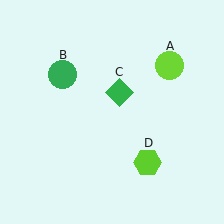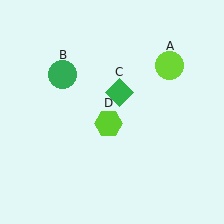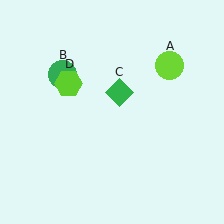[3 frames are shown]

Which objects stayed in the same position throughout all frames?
Lime circle (object A) and green circle (object B) and green diamond (object C) remained stationary.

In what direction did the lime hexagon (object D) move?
The lime hexagon (object D) moved up and to the left.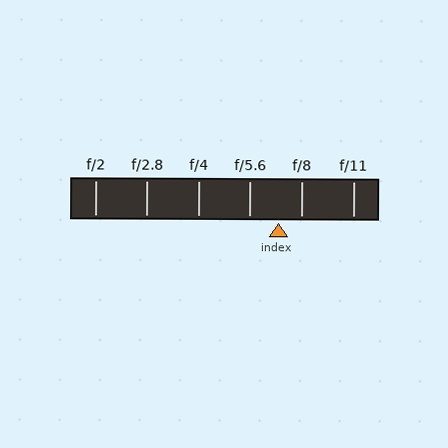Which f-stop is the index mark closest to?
The index mark is closest to f/8.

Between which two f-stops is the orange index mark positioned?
The index mark is between f/5.6 and f/8.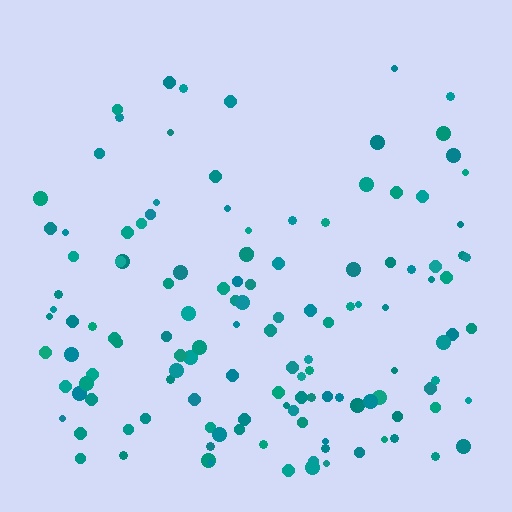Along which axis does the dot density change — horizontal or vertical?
Vertical.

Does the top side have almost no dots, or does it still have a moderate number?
Still a moderate number, just noticeably fewer than the bottom.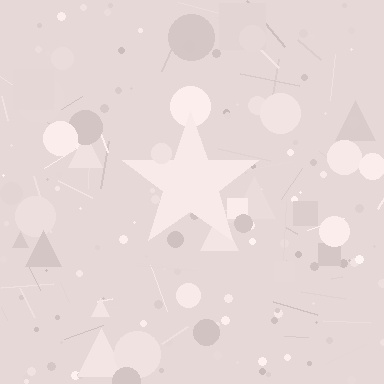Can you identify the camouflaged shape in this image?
The camouflaged shape is a star.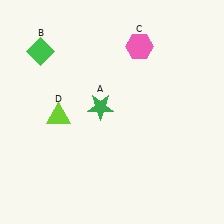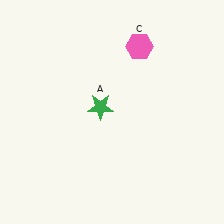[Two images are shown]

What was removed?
The green diamond (B), the lime triangle (D) were removed in Image 2.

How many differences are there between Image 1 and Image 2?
There are 2 differences between the two images.